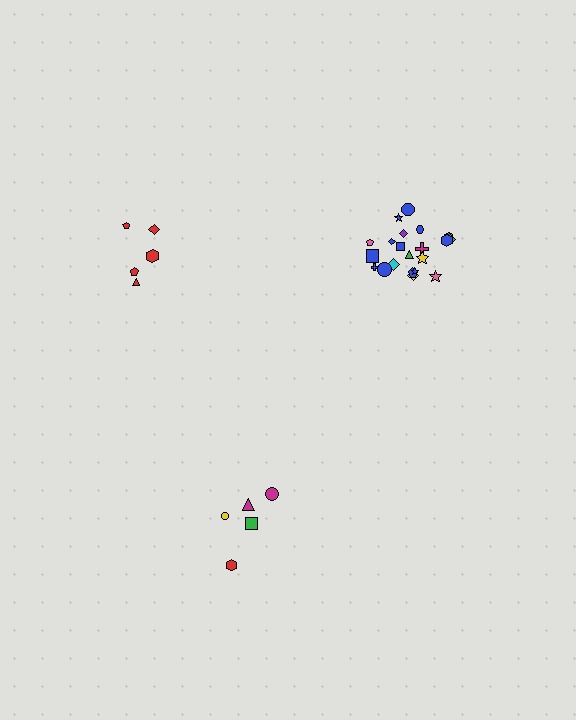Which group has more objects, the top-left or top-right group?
The top-right group.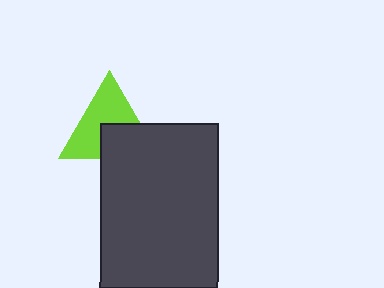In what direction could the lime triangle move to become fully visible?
The lime triangle could move up. That would shift it out from behind the dark gray rectangle entirely.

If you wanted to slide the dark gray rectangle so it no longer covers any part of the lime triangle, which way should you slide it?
Slide it down — that is the most direct way to separate the two shapes.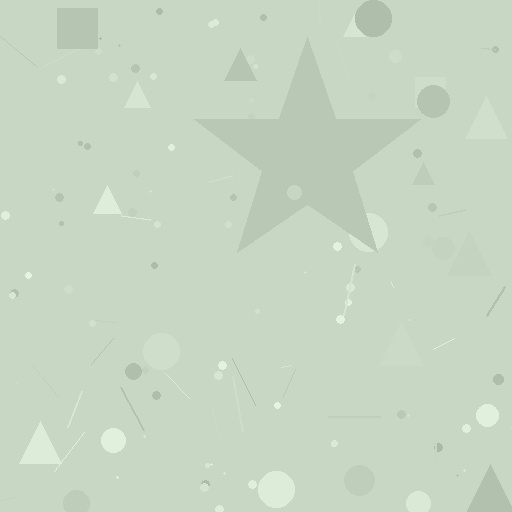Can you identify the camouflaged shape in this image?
The camouflaged shape is a star.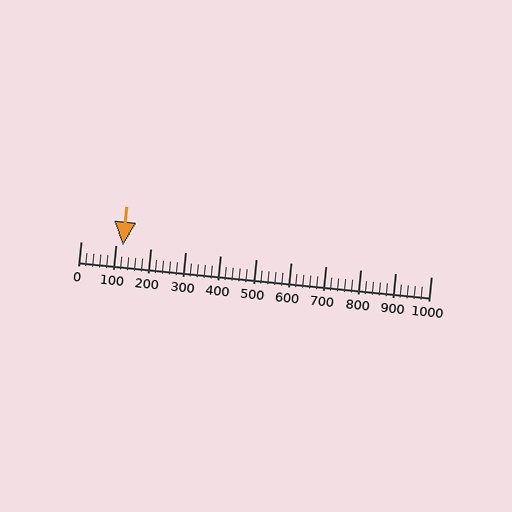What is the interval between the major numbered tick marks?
The major tick marks are spaced 100 units apart.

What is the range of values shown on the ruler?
The ruler shows values from 0 to 1000.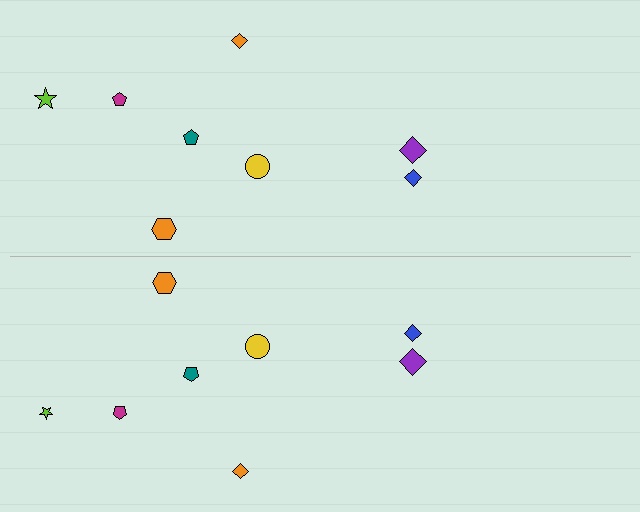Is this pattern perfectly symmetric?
No, the pattern is not perfectly symmetric. The lime star on the bottom side has a different size than its mirror counterpart.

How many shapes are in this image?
There are 16 shapes in this image.